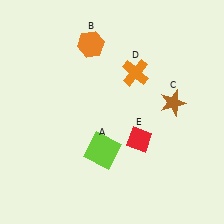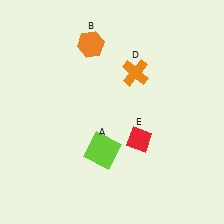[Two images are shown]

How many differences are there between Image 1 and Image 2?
There is 1 difference between the two images.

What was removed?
The brown star (C) was removed in Image 2.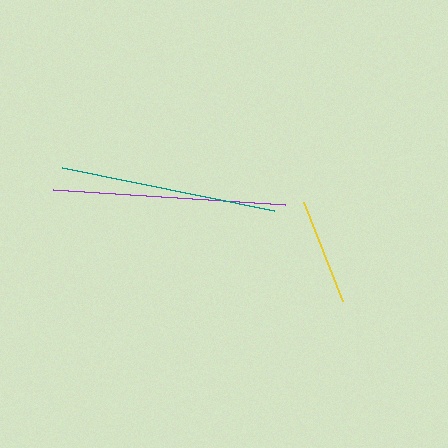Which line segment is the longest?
The purple line is the longest at approximately 233 pixels.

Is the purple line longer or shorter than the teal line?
The purple line is longer than the teal line.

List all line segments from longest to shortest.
From longest to shortest: purple, teal, yellow.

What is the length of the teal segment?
The teal segment is approximately 217 pixels long.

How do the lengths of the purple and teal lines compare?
The purple and teal lines are approximately the same length.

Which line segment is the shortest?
The yellow line is the shortest at approximately 107 pixels.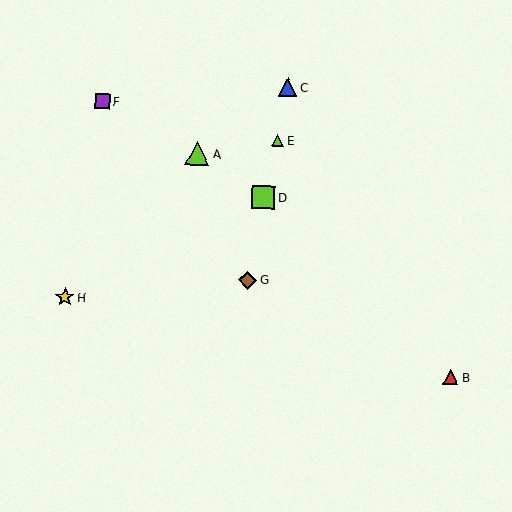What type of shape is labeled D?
Shape D is a lime square.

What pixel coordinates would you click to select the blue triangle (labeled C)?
Click at (288, 87) to select the blue triangle C.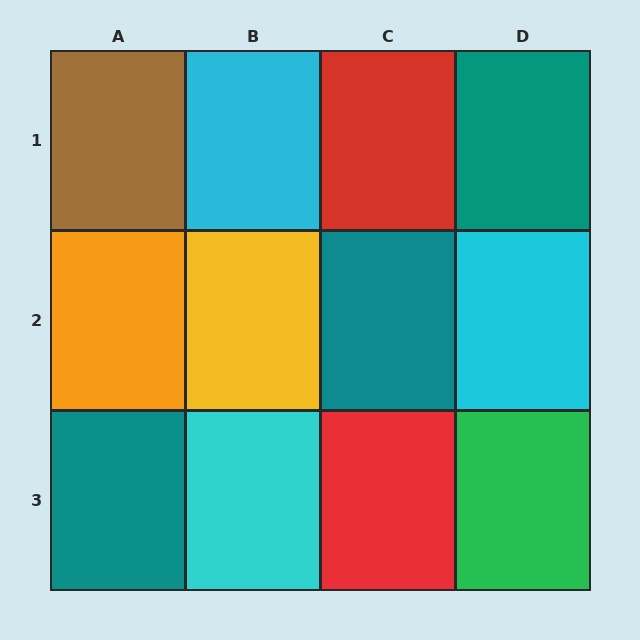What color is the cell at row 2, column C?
Teal.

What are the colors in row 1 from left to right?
Brown, cyan, red, teal.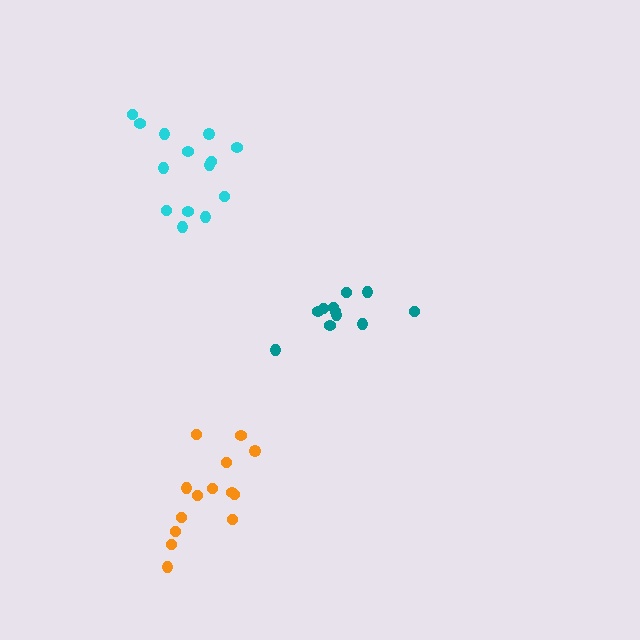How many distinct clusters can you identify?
There are 3 distinct clusters.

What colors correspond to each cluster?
The clusters are colored: cyan, teal, orange.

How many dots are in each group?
Group 1: 14 dots, Group 2: 11 dots, Group 3: 14 dots (39 total).